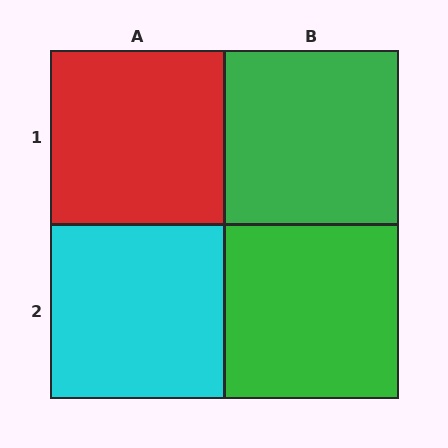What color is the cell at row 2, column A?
Cyan.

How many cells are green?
2 cells are green.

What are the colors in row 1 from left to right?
Red, green.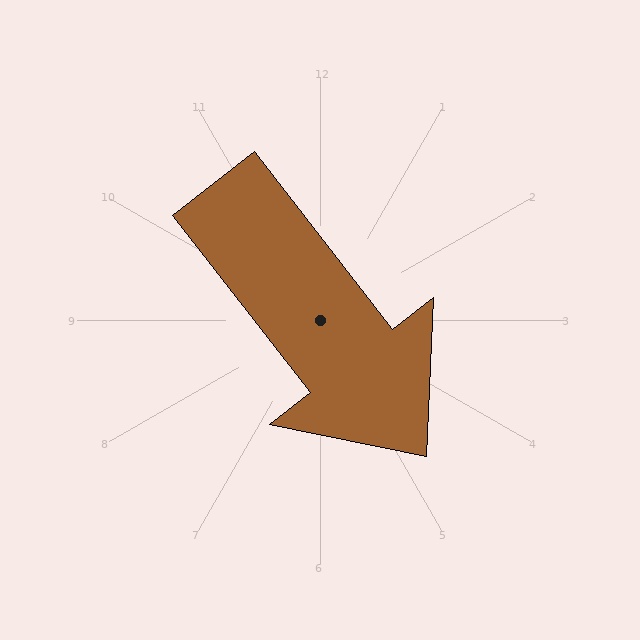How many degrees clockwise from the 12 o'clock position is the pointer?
Approximately 142 degrees.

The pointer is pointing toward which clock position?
Roughly 5 o'clock.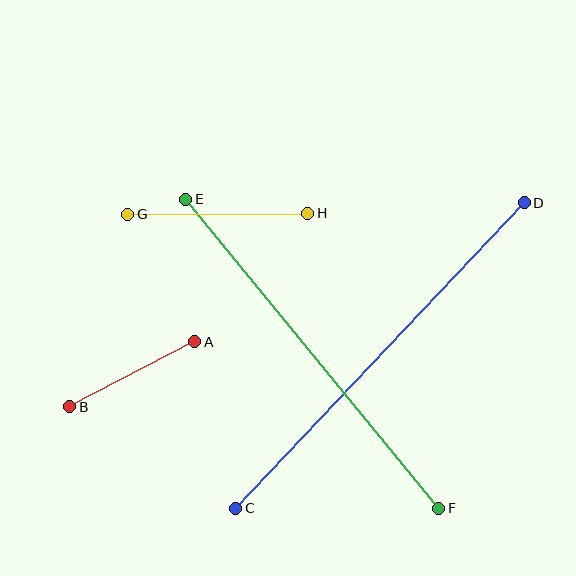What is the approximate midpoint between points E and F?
The midpoint is at approximately (312, 354) pixels.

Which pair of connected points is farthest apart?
Points C and D are farthest apart.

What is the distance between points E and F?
The distance is approximately 399 pixels.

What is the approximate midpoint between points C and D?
The midpoint is at approximately (380, 356) pixels.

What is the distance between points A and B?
The distance is approximately 141 pixels.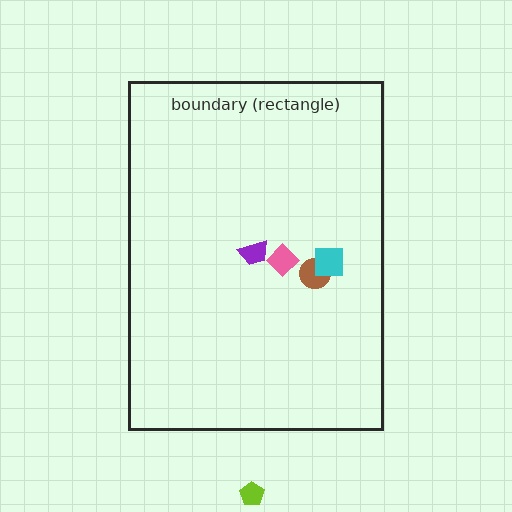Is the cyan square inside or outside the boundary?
Inside.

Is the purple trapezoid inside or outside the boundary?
Inside.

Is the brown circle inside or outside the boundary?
Inside.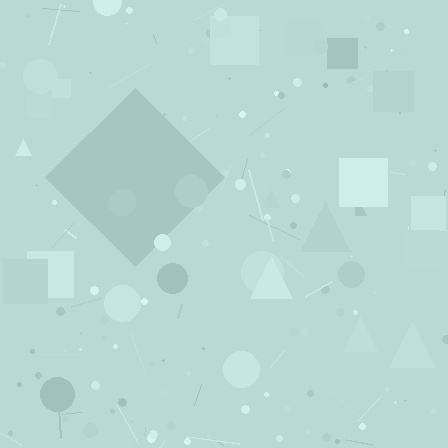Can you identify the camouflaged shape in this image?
The camouflaged shape is a diamond.